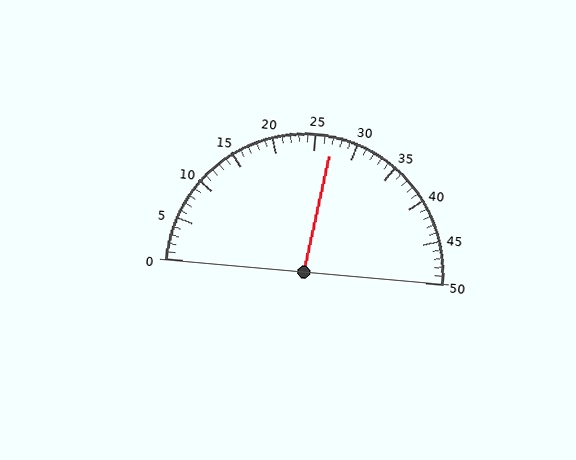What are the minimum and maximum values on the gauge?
The gauge ranges from 0 to 50.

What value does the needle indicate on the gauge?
The needle indicates approximately 27.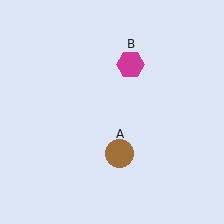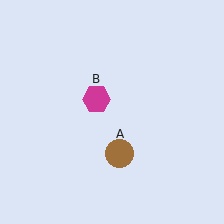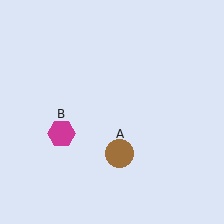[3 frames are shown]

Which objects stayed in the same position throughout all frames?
Brown circle (object A) remained stationary.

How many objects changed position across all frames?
1 object changed position: magenta hexagon (object B).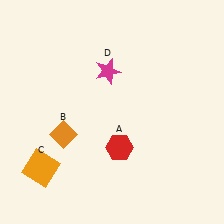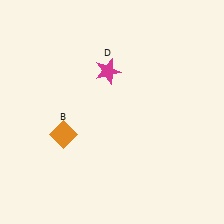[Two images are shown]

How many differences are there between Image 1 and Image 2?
There are 2 differences between the two images.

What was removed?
The red hexagon (A), the orange square (C) were removed in Image 2.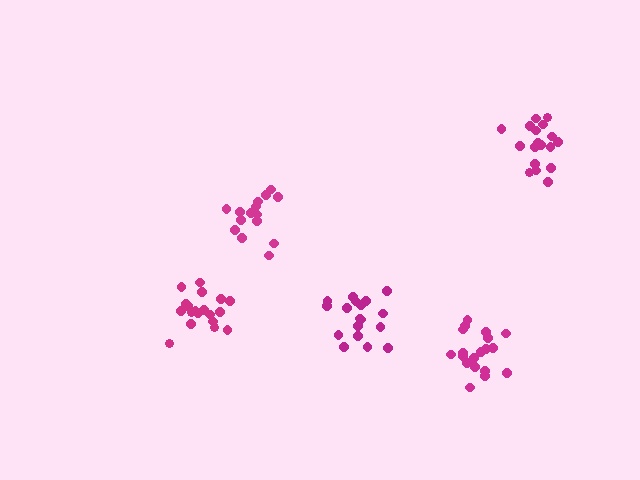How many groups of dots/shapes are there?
There are 5 groups.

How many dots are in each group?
Group 1: 15 dots, Group 2: 18 dots, Group 3: 19 dots, Group 4: 19 dots, Group 5: 19 dots (90 total).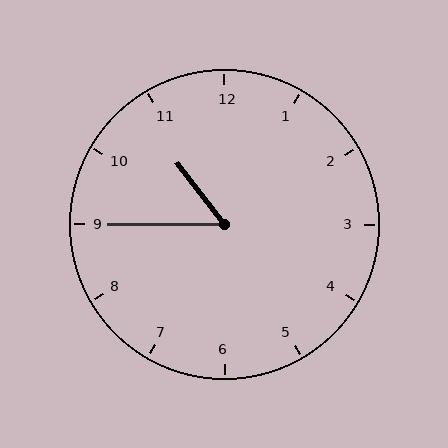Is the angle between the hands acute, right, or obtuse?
It is acute.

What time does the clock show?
10:45.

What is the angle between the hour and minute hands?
Approximately 52 degrees.